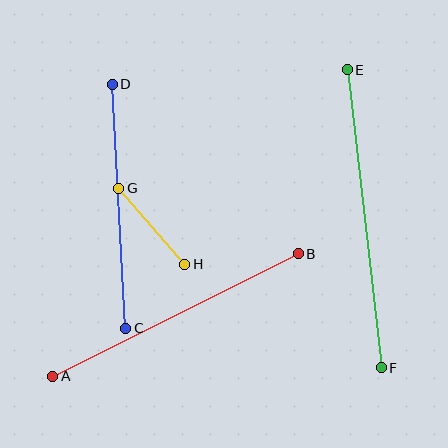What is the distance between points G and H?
The distance is approximately 101 pixels.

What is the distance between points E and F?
The distance is approximately 300 pixels.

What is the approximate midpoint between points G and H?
The midpoint is at approximately (152, 226) pixels.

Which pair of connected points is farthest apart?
Points E and F are farthest apart.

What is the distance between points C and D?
The distance is approximately 244 pixels.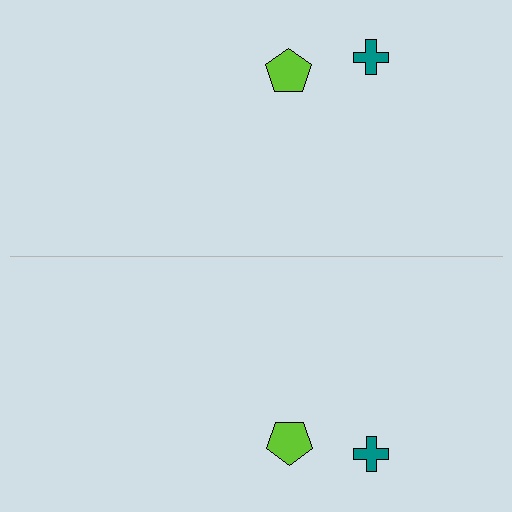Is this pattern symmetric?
Yes, this pattern has bilateral (reflection) symmetry.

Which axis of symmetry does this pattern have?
The pattern has a horizontal axis of symmetry running through the center of the image.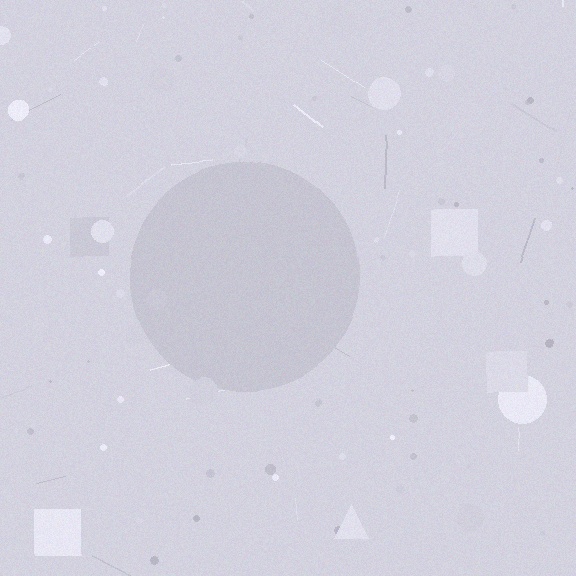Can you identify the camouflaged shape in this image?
The camouflaged shape is a circle.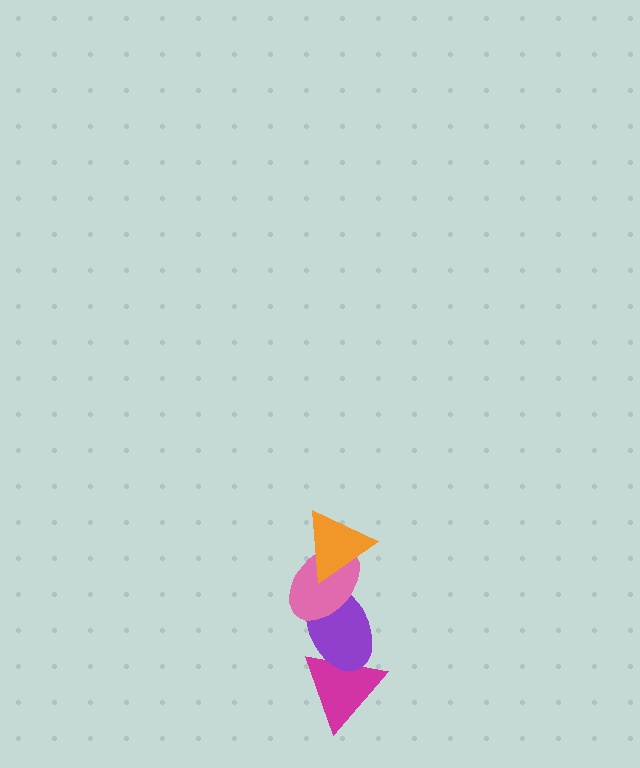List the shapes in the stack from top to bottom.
From top to bottom: the orange triangle, the pink ellipse, the purple ellipse, the magenta triangle.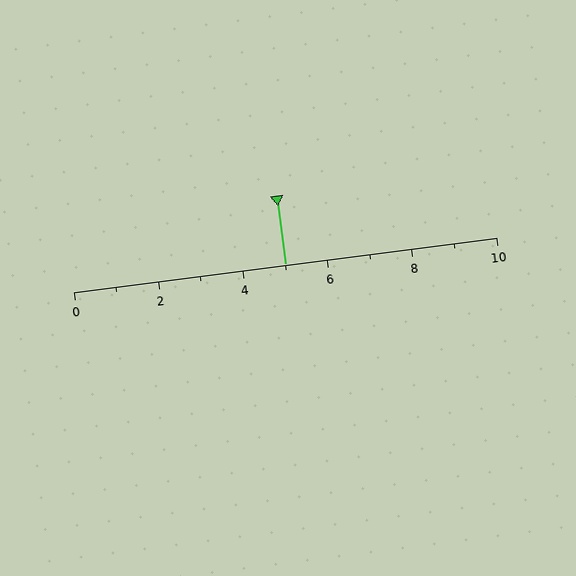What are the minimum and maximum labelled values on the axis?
The axis runs from 0 to 10.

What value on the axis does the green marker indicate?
The marker indicates approximately 5.